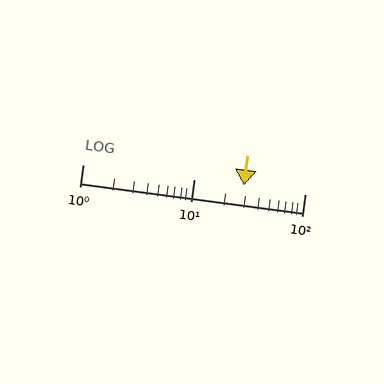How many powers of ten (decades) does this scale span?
The scale spans 2 decades, from 1 to 100.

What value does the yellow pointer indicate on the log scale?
The pointer indicates approximately 28.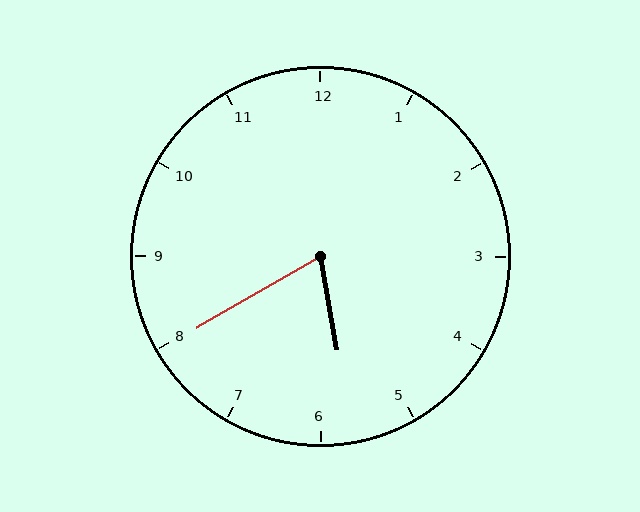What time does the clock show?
5:40.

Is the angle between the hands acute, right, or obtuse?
It is acute.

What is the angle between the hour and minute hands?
Approximately 70 degrees.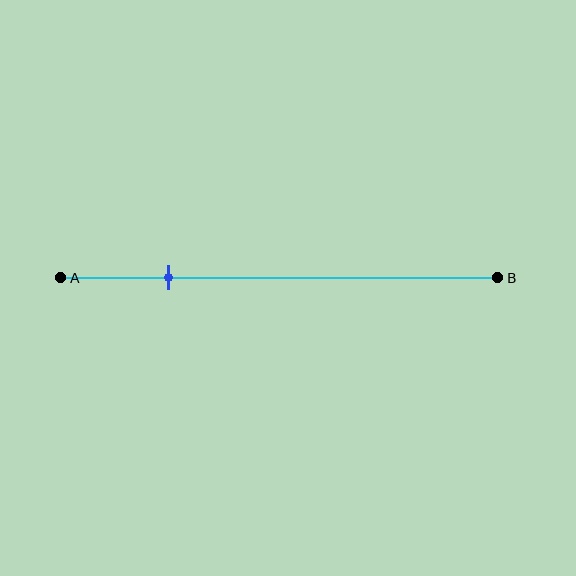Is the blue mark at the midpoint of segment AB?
No, the mark is at about 25% from A, not at the 50% midpoint.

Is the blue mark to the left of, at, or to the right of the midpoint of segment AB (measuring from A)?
The blue mark is to the left of the midpoint of segment AB.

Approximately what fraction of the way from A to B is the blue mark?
The blue mark is approximately 25% of the way from A to B.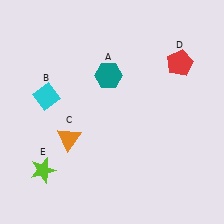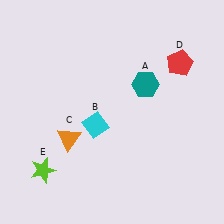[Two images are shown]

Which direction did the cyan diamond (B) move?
The cyan diamond (B) moved right.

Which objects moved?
The objects that moved are: the teal hexagon (A), the cyan diamond (B).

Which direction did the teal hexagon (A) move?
The teal hexagon (A) moved right.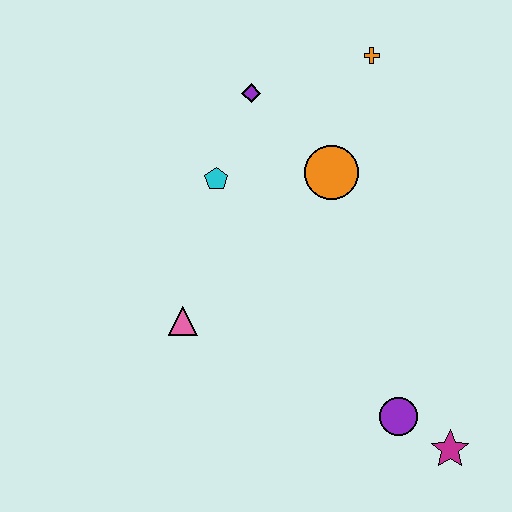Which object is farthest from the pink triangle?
The orange cross is farthest from the pink triangle.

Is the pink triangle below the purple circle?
No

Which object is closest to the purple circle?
The magenta star is closest to the purple circle.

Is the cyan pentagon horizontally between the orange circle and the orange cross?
No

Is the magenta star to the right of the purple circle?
Yes